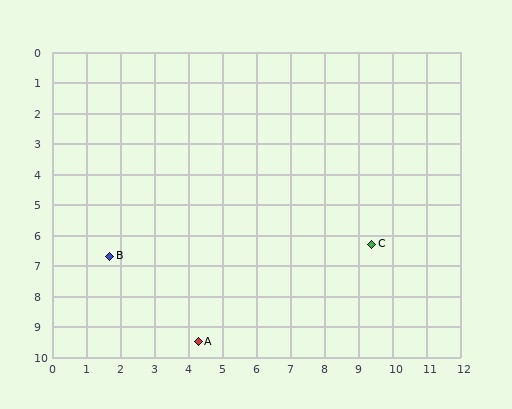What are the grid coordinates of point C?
Point C is at approximately (9.4, 6.3).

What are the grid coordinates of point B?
Point B is at approximately (1.7, 6.7).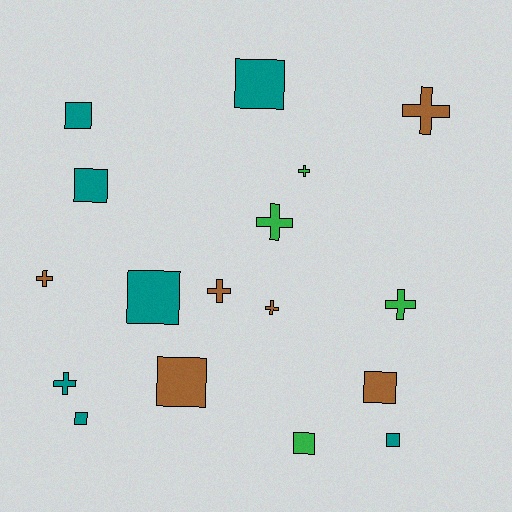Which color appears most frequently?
Teal, with 7 objects.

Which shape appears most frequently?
Square, with 9 objects.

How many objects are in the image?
There are 17 objects.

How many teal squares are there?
There are 6 teal squares.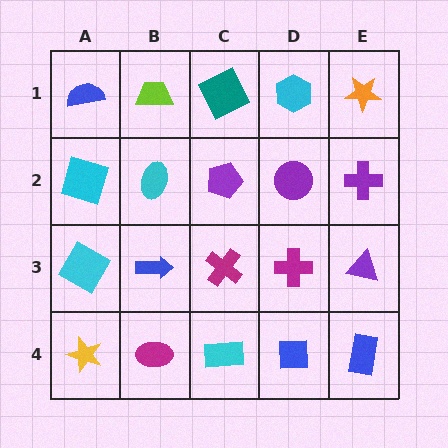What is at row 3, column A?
A cyan diamond.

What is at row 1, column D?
A cyan hexagon.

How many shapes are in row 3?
5 shapes.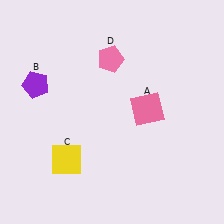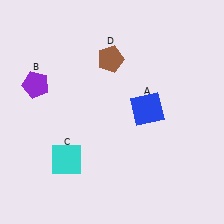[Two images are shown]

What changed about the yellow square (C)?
In Image 1, C is yellow. In Image 2, it changed to cyan.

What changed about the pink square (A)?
In Image 1, A is pink. In Image 2, it changed to blue.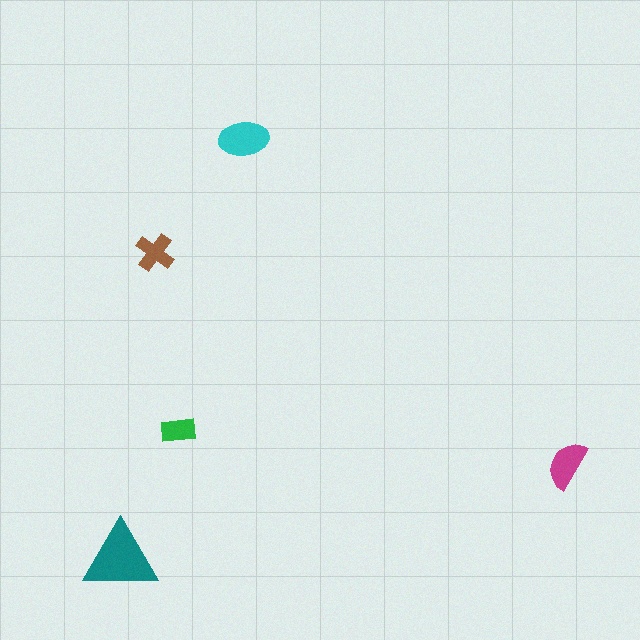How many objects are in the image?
There are 5 objects in the image.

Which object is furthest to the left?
The teal triangle is leftmost.